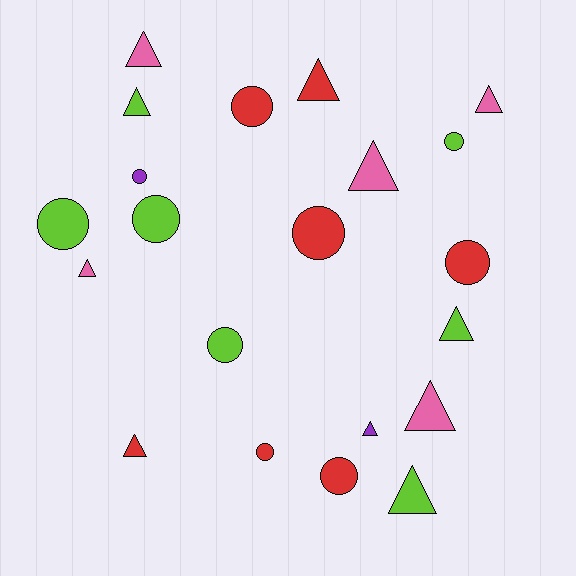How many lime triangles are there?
There are 3 lime triangles.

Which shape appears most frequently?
Triangle, with 11 objects.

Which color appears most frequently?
Red, with 7 objects.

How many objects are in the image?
There are 21 objects.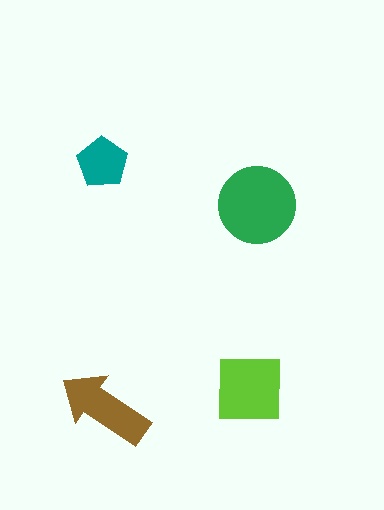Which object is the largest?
The green circle.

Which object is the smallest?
The teal pentagon.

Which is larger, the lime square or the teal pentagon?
The lime square.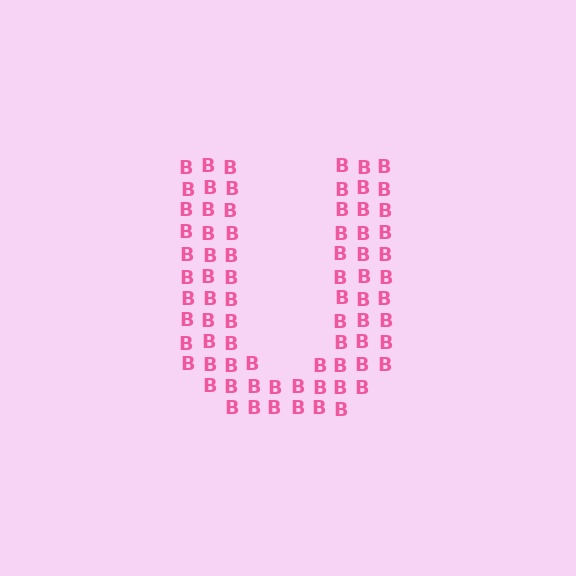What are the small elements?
The small elements are letter B's.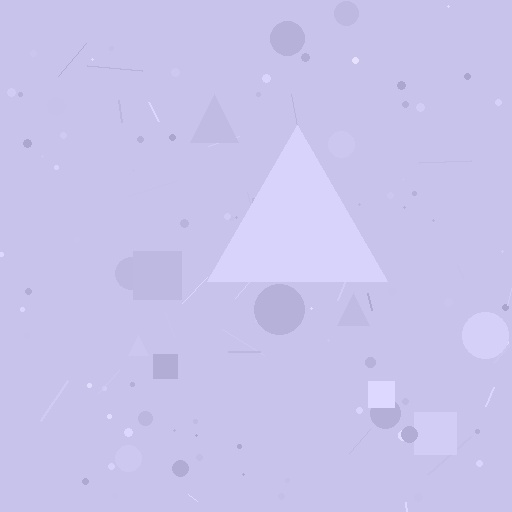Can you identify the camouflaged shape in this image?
The camouflaged shape is a triangle.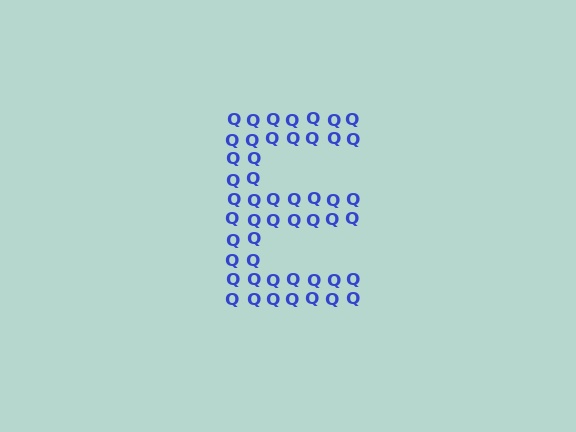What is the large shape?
The large shape is the letter E.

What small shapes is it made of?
It is made of small letter Q's.